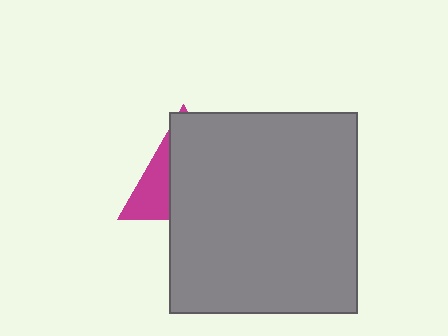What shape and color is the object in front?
The object in front is a gray rectangle.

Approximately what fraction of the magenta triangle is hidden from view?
Roughly 68% of the magenta triangle is hidden behind the gray rectangle.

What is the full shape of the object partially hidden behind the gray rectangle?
The partially hidden object is a magenta triangle.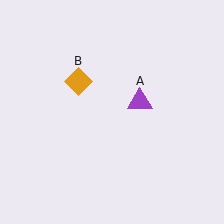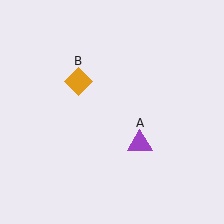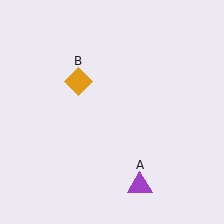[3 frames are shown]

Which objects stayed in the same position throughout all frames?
Orange diamond (object B) remained stationary.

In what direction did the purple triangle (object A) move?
The purple triangle (object A) moved down.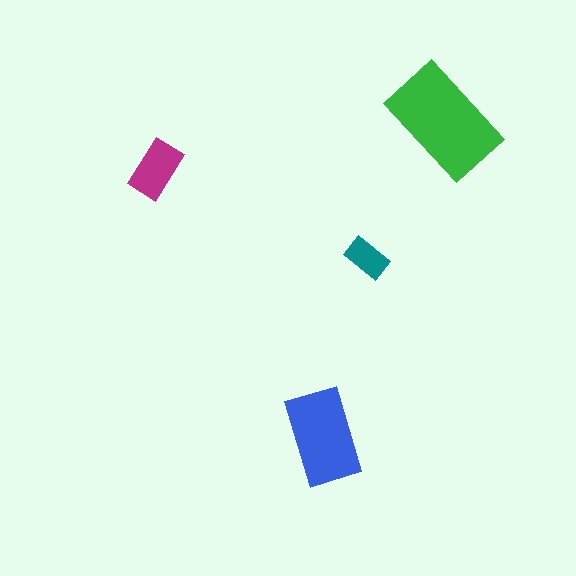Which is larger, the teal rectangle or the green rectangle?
The green one.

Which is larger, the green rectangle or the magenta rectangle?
The green one.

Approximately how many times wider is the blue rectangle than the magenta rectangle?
About 1.5 times wider.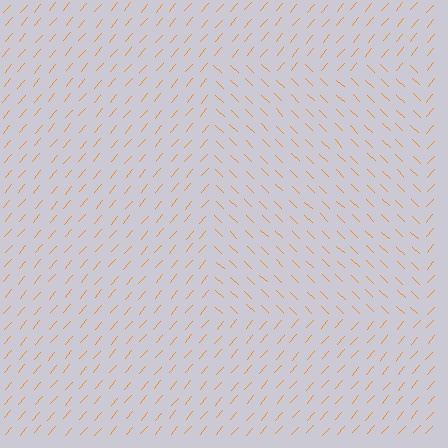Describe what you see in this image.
The image is filled with small orange line segments. A rectangle region in the image has lines oriented differently from the surrounding lines, creating a visible texture boundary.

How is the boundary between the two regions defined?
The boundary is defined purely by a change in line orientation (approximately 87 degrees difference). All lines are the same color and thickness.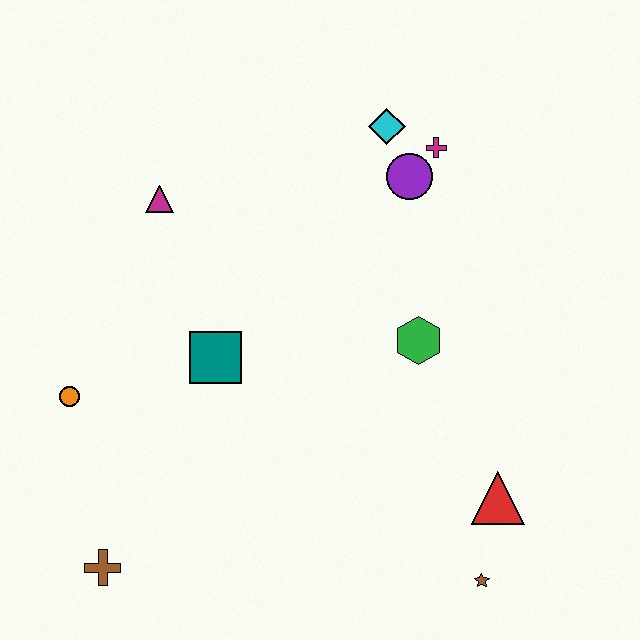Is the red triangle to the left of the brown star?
No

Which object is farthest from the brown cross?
The magenta cross is farthest from the brown cross.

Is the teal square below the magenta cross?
Yes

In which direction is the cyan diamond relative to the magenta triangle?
The cyan diamond is to the right of the magenta triangle.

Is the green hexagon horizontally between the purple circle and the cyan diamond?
No